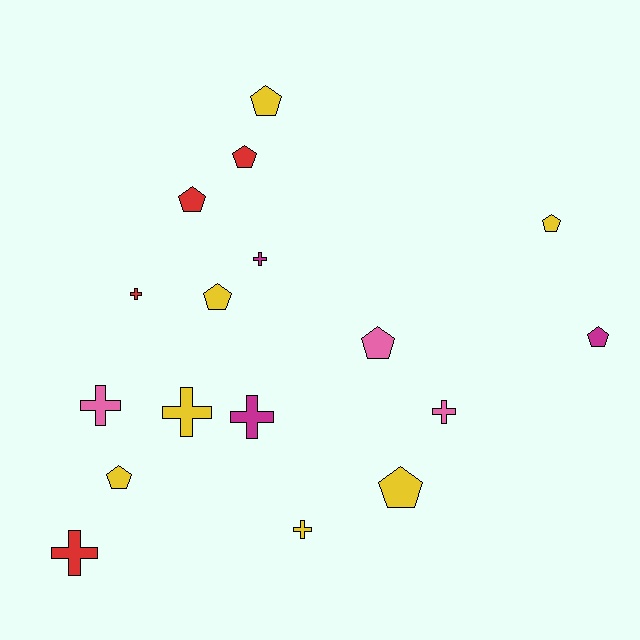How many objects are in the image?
There are 17 objects.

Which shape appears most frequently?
Pentagon, with 9 objects.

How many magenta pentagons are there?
There is 1 magenta pentagon.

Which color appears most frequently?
Yellow, with 7 objects.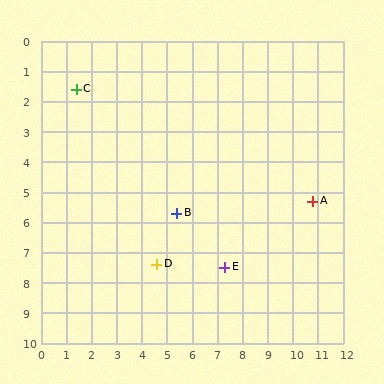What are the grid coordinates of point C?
Point C is at approximately (1.4, 1.6).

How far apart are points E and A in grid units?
Points E and A are about 4.1 grid units apart.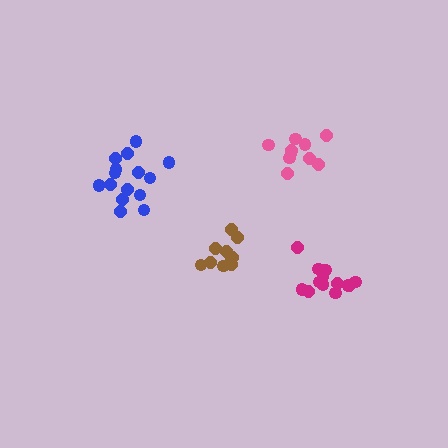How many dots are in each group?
Group 1: 10 dots, Group 2: 10 dots, Group 3: 15 dots, Group 4: 13 dots (48 total).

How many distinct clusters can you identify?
There are 4 distinct clusters.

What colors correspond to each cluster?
The clusters are colored: pink, brown, blue, magenta.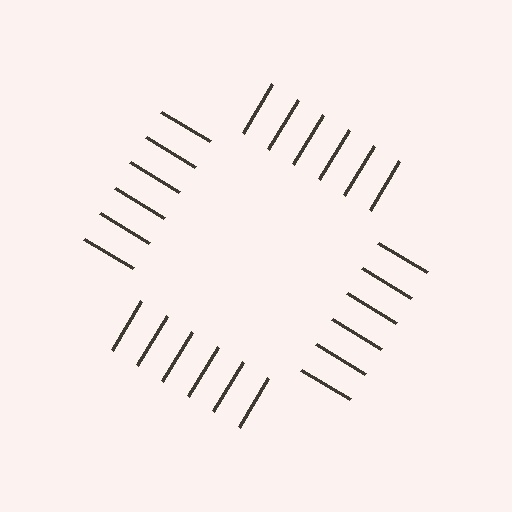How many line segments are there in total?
24 — 6 along each of the 4 edges.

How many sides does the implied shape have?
4 sides — the line-ends trace a square.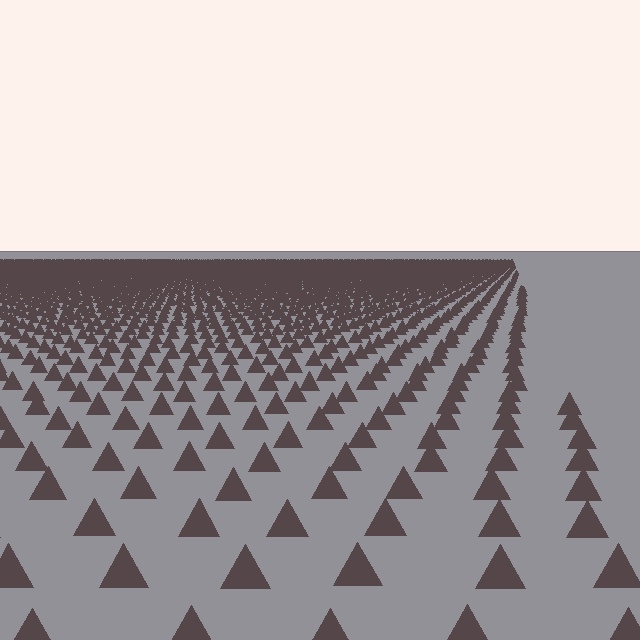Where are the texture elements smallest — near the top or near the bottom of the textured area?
Near the top.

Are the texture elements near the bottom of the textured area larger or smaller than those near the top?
Larger. Near the bottom, elements are closer to the viewer and appear at a bigger on-screen size.